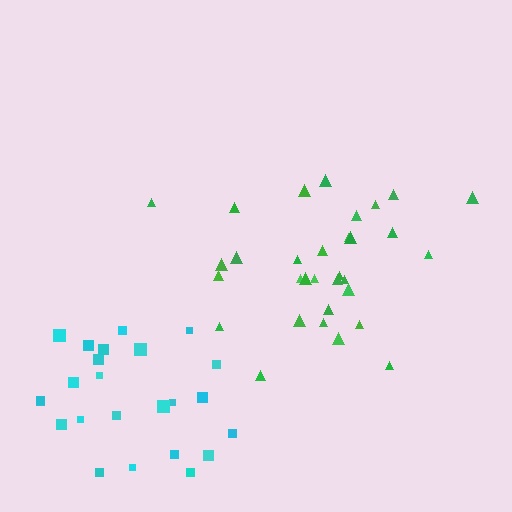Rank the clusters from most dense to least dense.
green, cyan.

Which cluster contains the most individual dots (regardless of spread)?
Green (32).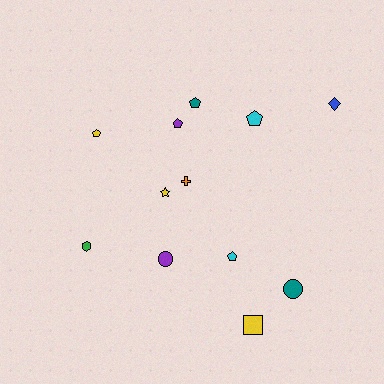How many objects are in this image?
There are 12 objects.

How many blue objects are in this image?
There is 1 blue object.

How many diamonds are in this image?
There is 1 diamond.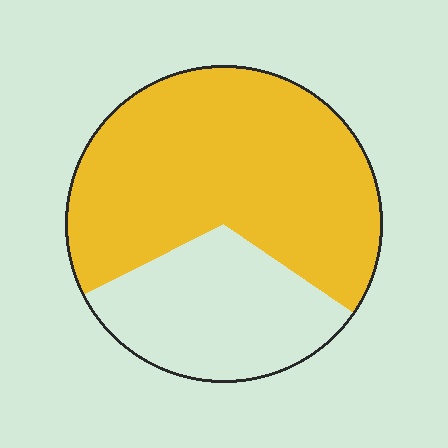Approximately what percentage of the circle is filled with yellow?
Approximately 65%.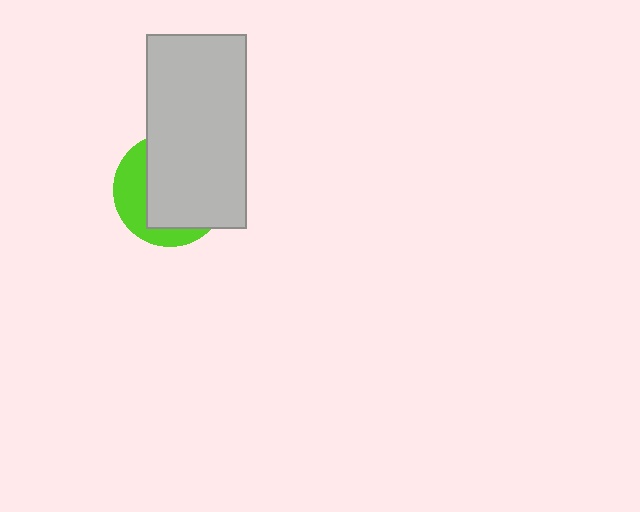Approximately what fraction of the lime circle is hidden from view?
Roughly 68% of the lime circle is hidden behind the light gray rectangle.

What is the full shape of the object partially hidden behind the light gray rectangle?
The partially hidden object is a lime circle.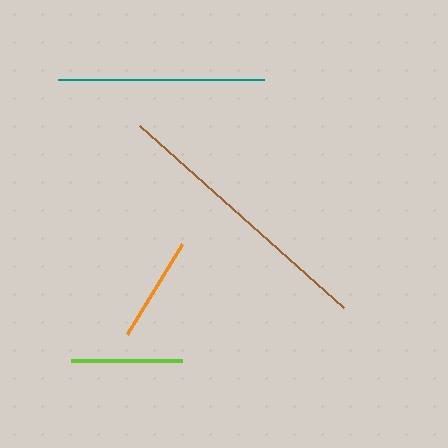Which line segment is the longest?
The brown line is the longest at approximately 274 pixels.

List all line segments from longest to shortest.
From longest to shortest: brown, teal, lime, orange.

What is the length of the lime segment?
The lime segment is approximately 111 pixels long.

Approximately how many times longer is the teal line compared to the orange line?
The teal line is approximately 2.0 times the length of the orange line.